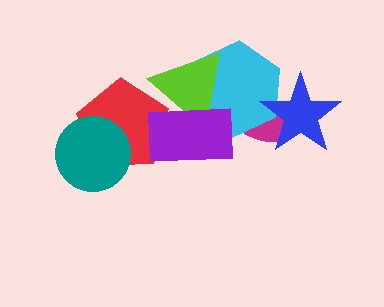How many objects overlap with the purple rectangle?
3 objects overlap with the purple rectangle.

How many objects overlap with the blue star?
2 objects overlap with the blue star.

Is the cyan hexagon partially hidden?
Yes, it is partially covered by another shape.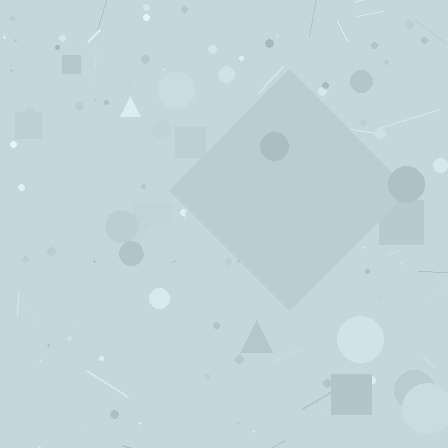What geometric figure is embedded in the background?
A diamond is embedded in the background.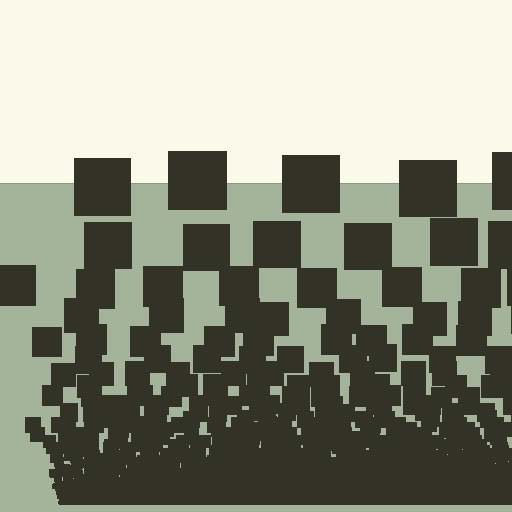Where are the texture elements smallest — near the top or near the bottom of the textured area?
Near the bottom.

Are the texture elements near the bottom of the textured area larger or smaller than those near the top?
Smaller. The gradient is inverted — elements near the bottom are smaller and denser.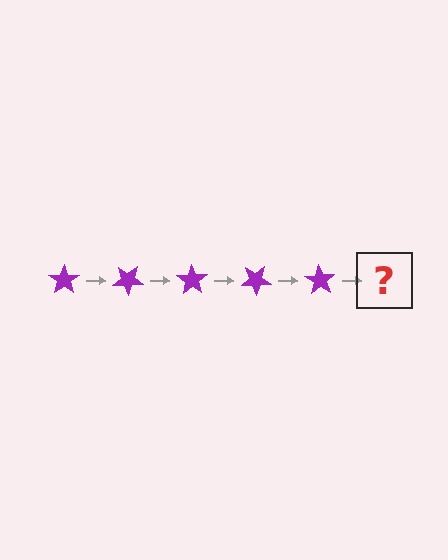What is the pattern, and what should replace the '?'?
The pattern is that the star rotates 35 degrees each step. The '?' should be a purple star rotated 175 degrees.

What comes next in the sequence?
The next element should be a purple star rotated 175 degrees.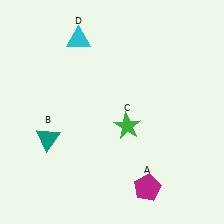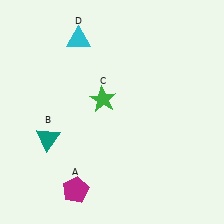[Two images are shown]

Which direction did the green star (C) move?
The green star (C) moved up.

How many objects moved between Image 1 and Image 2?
2 objects moved between the two images.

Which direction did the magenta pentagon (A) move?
The magenta pentagon (A) moved left.